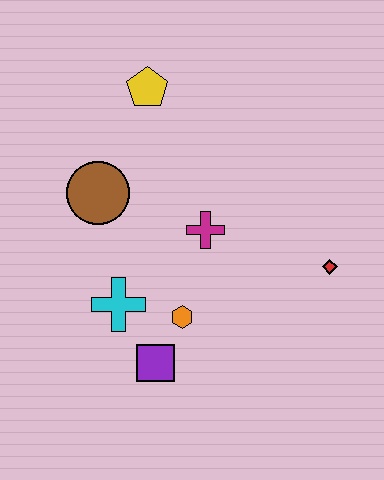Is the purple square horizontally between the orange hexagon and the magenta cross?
No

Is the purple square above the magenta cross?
No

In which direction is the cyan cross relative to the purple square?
The cyan cross is above the purple square.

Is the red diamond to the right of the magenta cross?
Yes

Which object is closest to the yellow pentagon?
The brown circle is closest to the yellow pentagon.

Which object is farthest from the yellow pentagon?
The purple square is farthest from the yellow pentagon.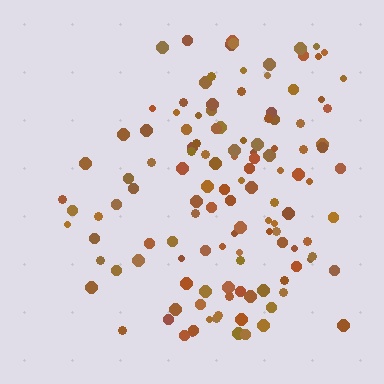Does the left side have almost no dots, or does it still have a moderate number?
Still a moderate number, just noticeably fewer than the right.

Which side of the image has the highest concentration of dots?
The right.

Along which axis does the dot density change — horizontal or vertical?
Horizontal.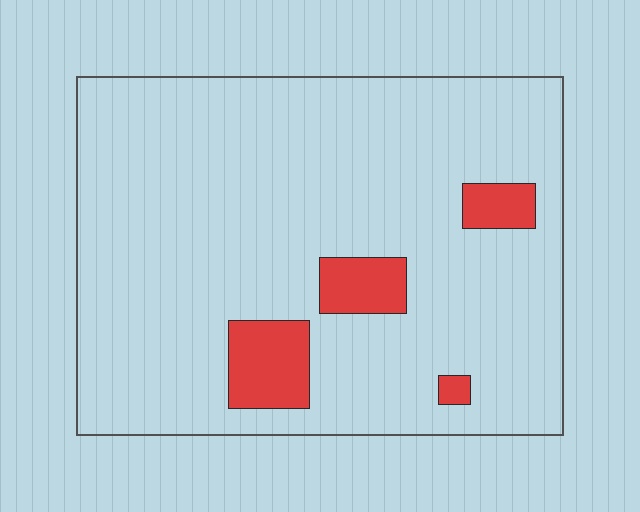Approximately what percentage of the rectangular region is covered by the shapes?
Approximately 10%.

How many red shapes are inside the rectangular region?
4.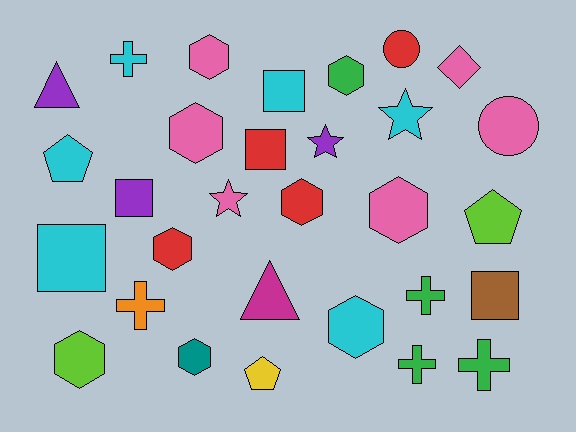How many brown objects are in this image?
There is 1 brown object.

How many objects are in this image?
There are 30 objects.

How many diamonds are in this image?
There is 1 diamond.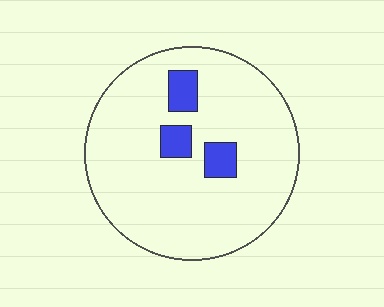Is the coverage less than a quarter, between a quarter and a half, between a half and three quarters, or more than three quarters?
Less than a quarter.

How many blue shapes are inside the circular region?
3.